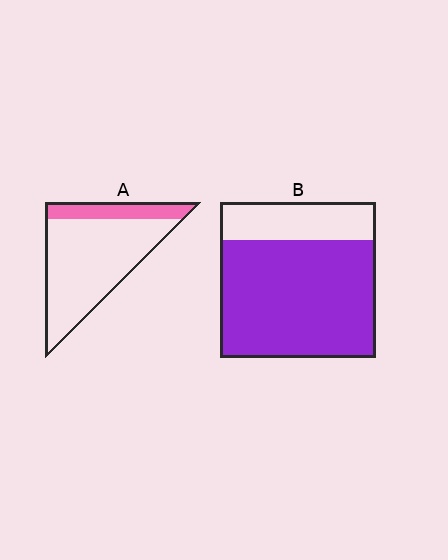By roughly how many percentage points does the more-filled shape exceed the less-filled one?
By roughly 55 percentage points (B over A).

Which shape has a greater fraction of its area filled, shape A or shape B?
Shape B.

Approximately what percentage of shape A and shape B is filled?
A is approximately 20% and B is approximately 75%.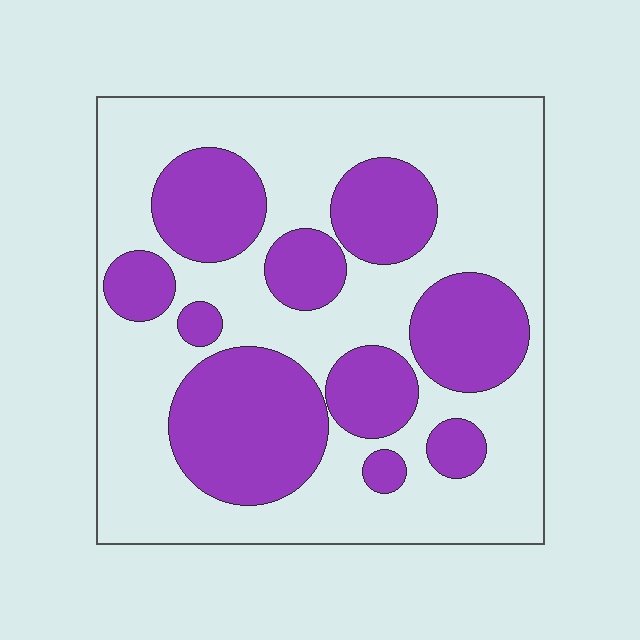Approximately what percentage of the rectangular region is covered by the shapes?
Approximately 35%.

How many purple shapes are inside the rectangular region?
10.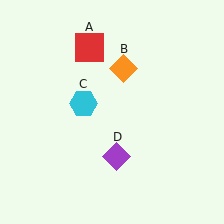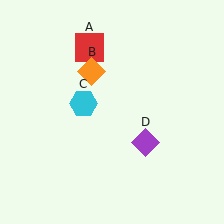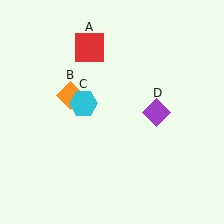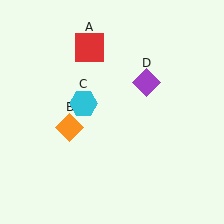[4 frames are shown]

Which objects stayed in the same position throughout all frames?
Red square (object A) and cyan hexagon (object C) remained stationary.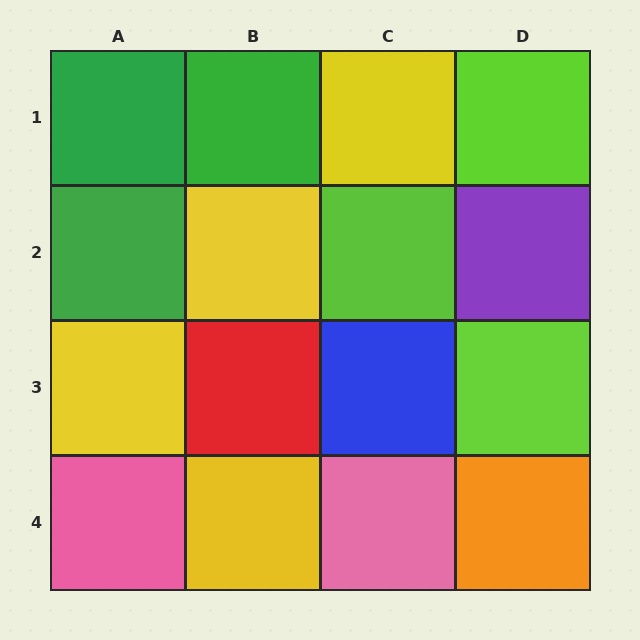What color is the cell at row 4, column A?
Pink.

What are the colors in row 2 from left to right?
Green, yellow, lime, purple.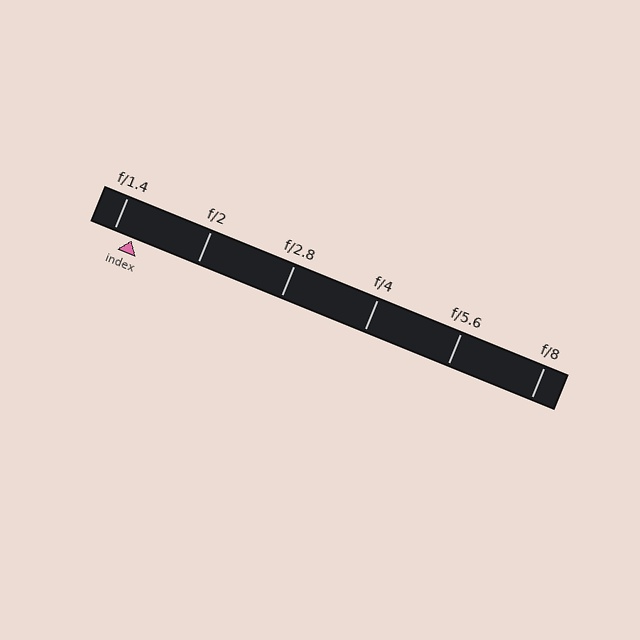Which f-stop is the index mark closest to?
The index mark is closest to f/1.4.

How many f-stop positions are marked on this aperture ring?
There are 6 f-stop positions marked.